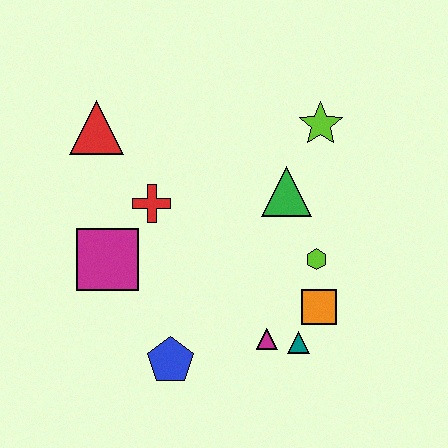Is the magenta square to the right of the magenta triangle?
No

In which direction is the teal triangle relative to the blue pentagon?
The teal triangle is to the right of the blue pentagon.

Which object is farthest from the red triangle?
The teal triangle is farthest from the red triangle.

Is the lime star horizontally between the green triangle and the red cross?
No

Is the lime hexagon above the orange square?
Yes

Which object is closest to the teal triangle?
The magenta triangle is closest to the teal triangle.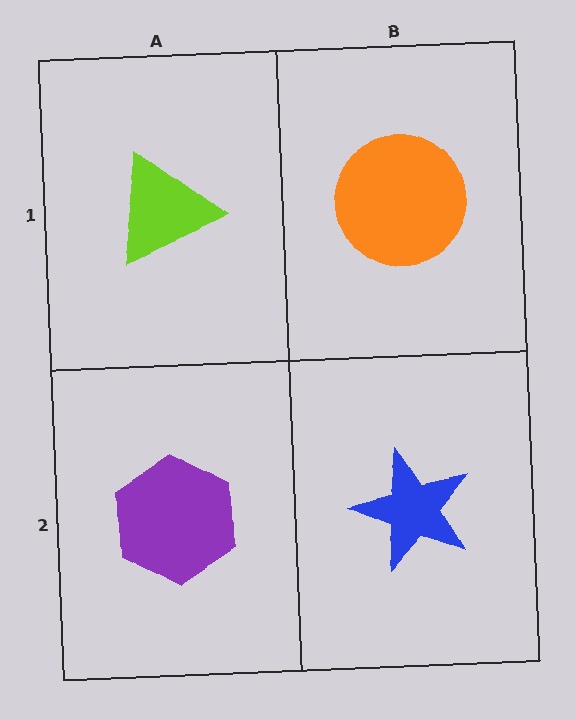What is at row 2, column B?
A blue star.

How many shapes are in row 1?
2 shapes.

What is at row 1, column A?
A lime triangle.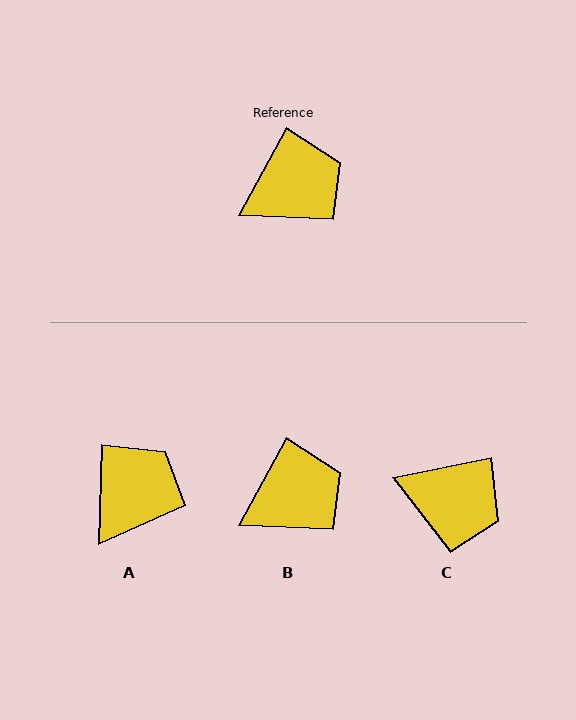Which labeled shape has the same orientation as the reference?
B.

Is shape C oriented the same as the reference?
No, it is off by about 50 degrees.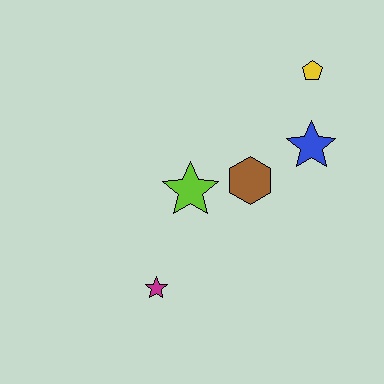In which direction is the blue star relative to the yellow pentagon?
The blue star is below the yellow pentagon.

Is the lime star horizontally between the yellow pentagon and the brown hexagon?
No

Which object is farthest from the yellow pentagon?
The magenta star is farthest from the yellow pentagon.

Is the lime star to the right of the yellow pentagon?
No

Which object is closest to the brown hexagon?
The lime star is closest to the brown hexagon.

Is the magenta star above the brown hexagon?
No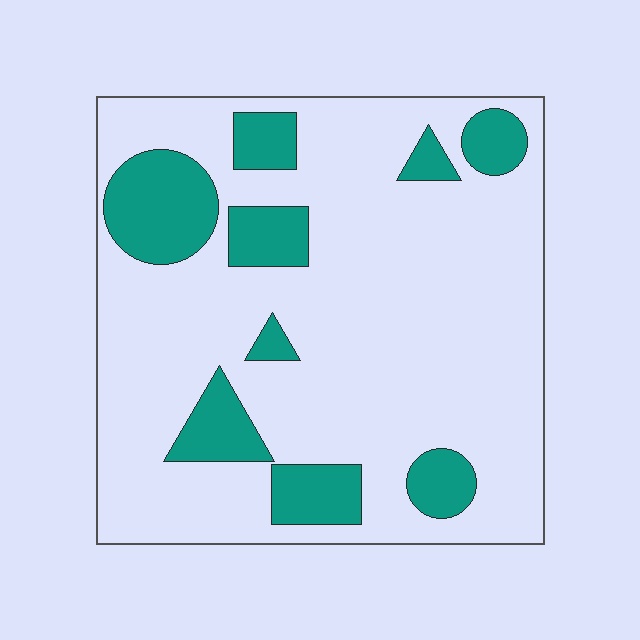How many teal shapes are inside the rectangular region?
9.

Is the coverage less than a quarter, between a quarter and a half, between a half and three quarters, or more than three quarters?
Less than a quarter.